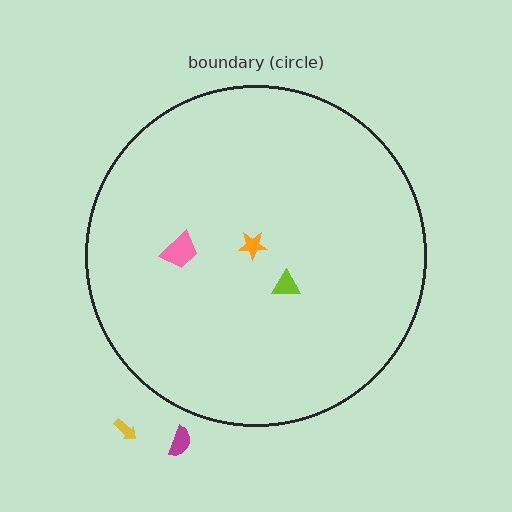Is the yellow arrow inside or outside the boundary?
Outside.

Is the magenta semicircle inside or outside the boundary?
Outside.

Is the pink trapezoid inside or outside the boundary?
Inside.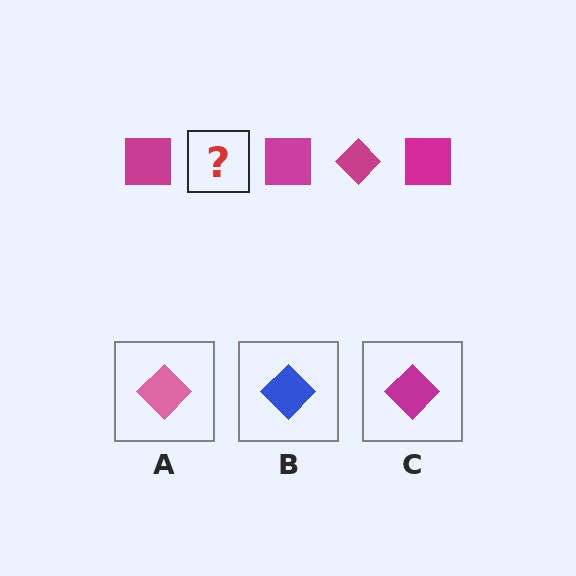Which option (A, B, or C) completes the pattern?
C.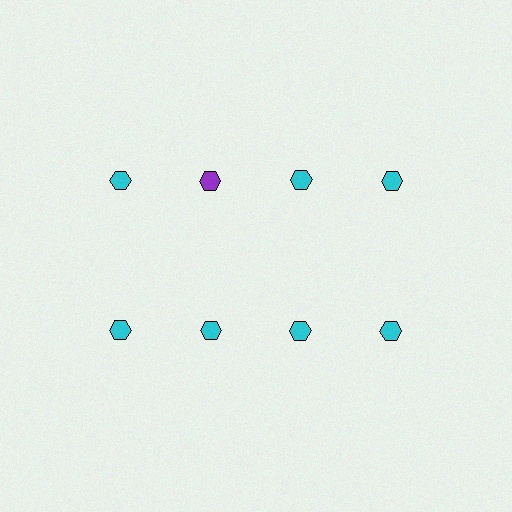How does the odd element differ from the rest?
It has a different color: purple instead of cyan.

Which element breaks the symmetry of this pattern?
The purple hexagon in the top row, second from left column breaks the symmetry. All other shapes are cyan hexagons.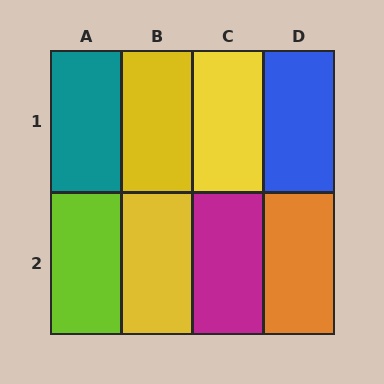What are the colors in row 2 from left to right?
Lime, yellow, magenta, orange.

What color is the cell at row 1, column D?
Blue.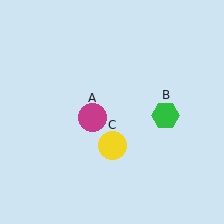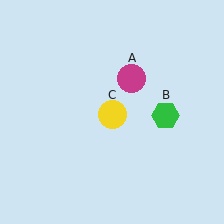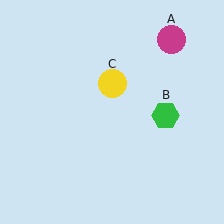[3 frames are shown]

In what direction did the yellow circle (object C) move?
The yellow circle (object C) moved up.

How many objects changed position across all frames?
2 objects changed position: magenta circle (object A), yellow circle (object C).